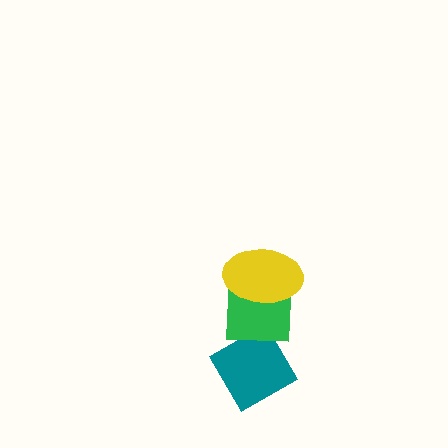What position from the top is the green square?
The green square is 2nd from the top.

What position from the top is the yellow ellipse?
The yellow ellipse is 1st from the top.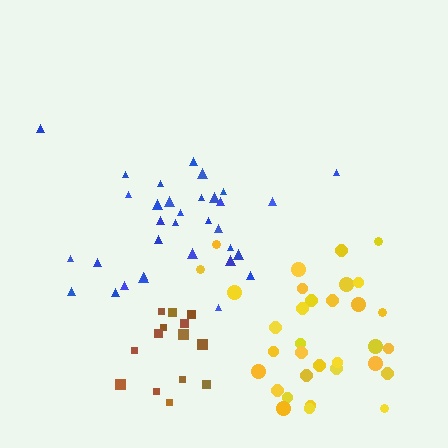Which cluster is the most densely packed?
Brown.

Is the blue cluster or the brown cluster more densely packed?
Brown.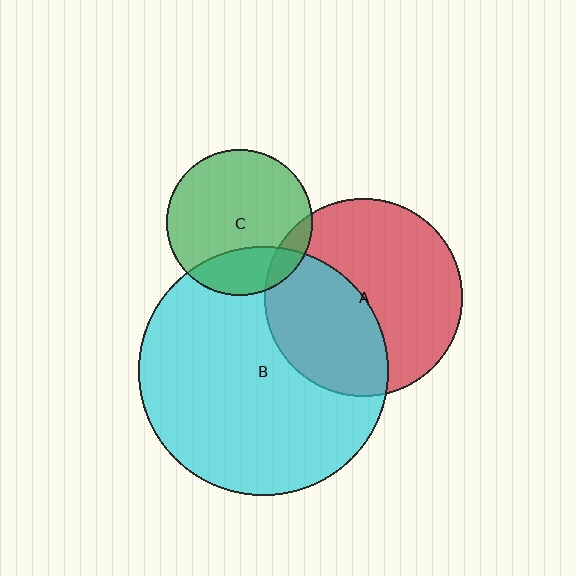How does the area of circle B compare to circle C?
Approximately 2.9 times.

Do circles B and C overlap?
Yes.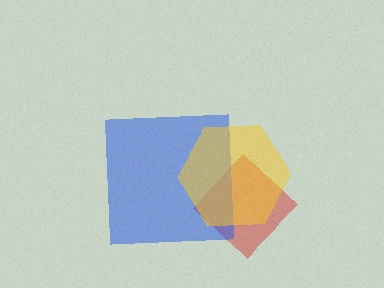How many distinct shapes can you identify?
There are 3 distinct shapes: a red diamond, a blue square, a yellow hexagon.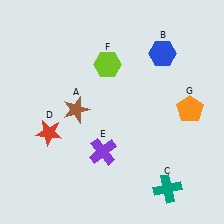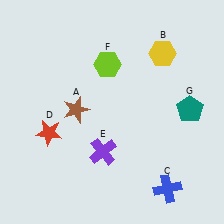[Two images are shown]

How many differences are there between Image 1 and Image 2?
There are 3 differences between the two images.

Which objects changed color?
B changed from blue to yellow. C changed from teal to blue. G changed from orange to teal.